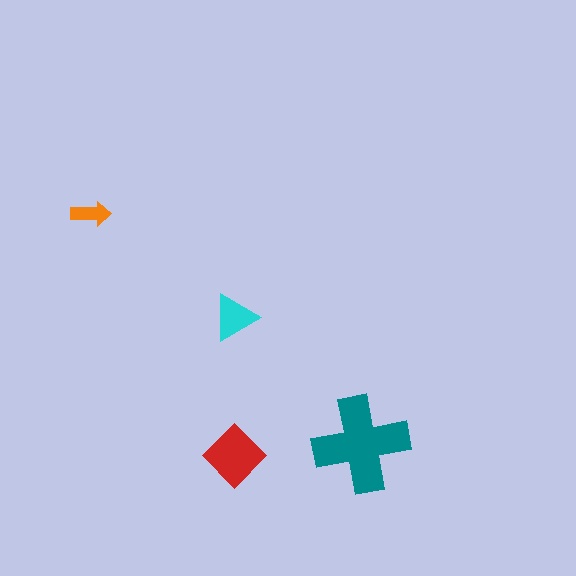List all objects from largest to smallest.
The teal cross, the red diamond, the cyan triangle, the orange arrow.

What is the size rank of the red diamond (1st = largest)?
2nd.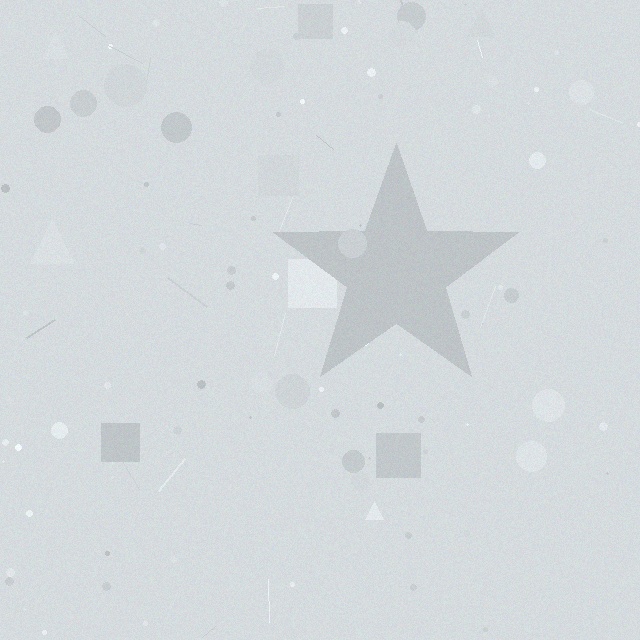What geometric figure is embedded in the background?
A star is embedded in the background.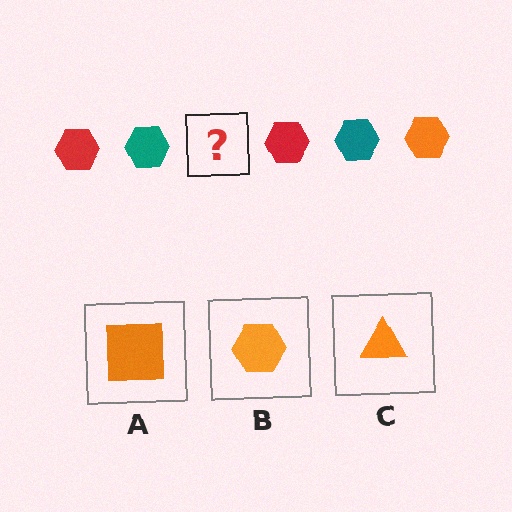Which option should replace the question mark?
Option B.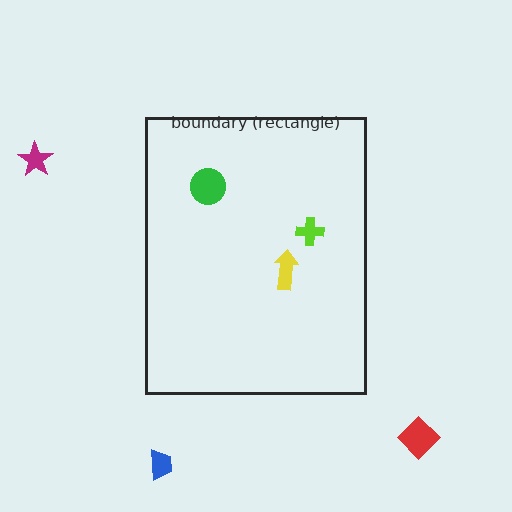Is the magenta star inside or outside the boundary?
Outside.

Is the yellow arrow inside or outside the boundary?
Inside.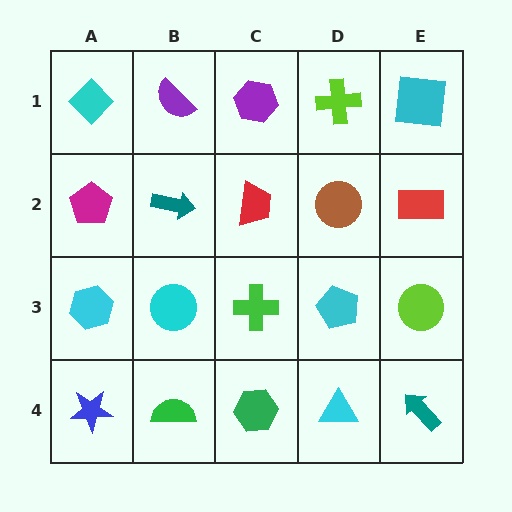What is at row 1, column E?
A cyan square.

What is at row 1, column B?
A purple semicircle.